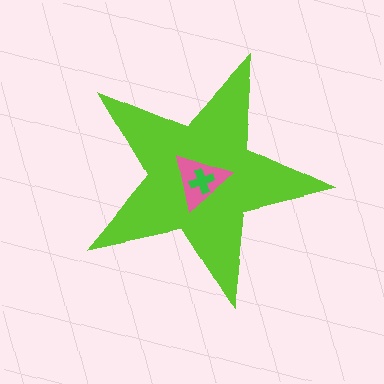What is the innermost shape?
The green cross.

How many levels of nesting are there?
3.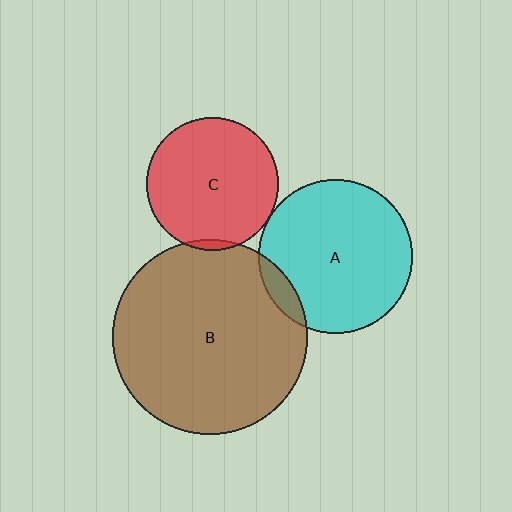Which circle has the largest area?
Circle B (brown).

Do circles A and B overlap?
Yes.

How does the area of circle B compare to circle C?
Approximately 2.1 times.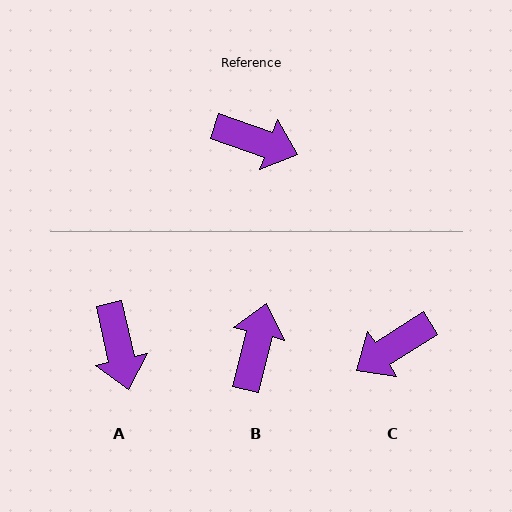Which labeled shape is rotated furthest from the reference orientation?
C, about 129 degrees away.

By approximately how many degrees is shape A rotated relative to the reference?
Approximately 58 degrees clockwise.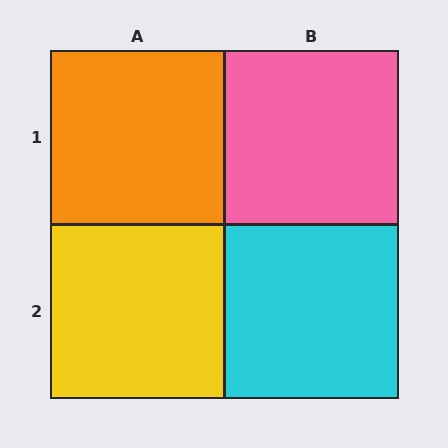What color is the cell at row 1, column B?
Pink.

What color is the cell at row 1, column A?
Orange.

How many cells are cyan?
1 cell is cyan.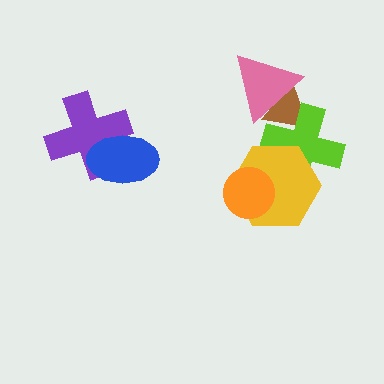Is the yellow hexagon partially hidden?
Yes, it is partially covered by another shape.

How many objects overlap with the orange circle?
1 object overlaps with the orange circle.